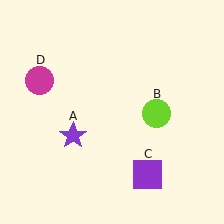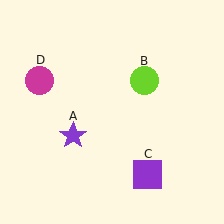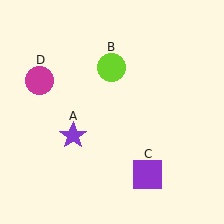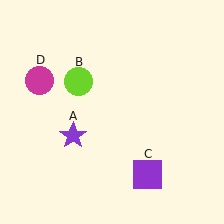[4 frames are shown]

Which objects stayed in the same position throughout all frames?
Purple star (object A) and purple square (object C) and magenta circle (object D) remained stationary.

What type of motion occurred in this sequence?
The lime circle (object B) rotated counterclockwise around the center of the scene.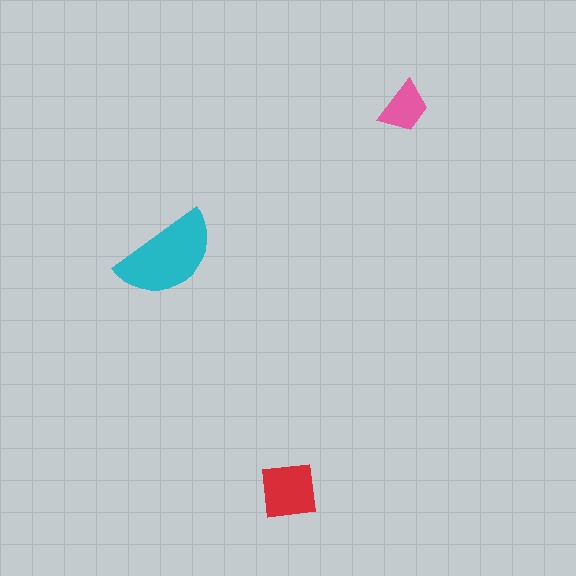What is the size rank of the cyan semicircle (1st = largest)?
1st.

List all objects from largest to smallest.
The cyan semicircle, the red square, the pink trapezoid.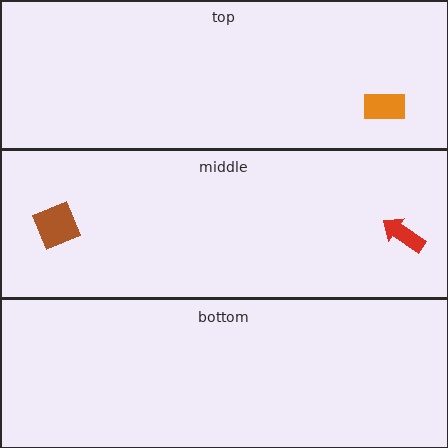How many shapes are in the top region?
1.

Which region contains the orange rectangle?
The top region.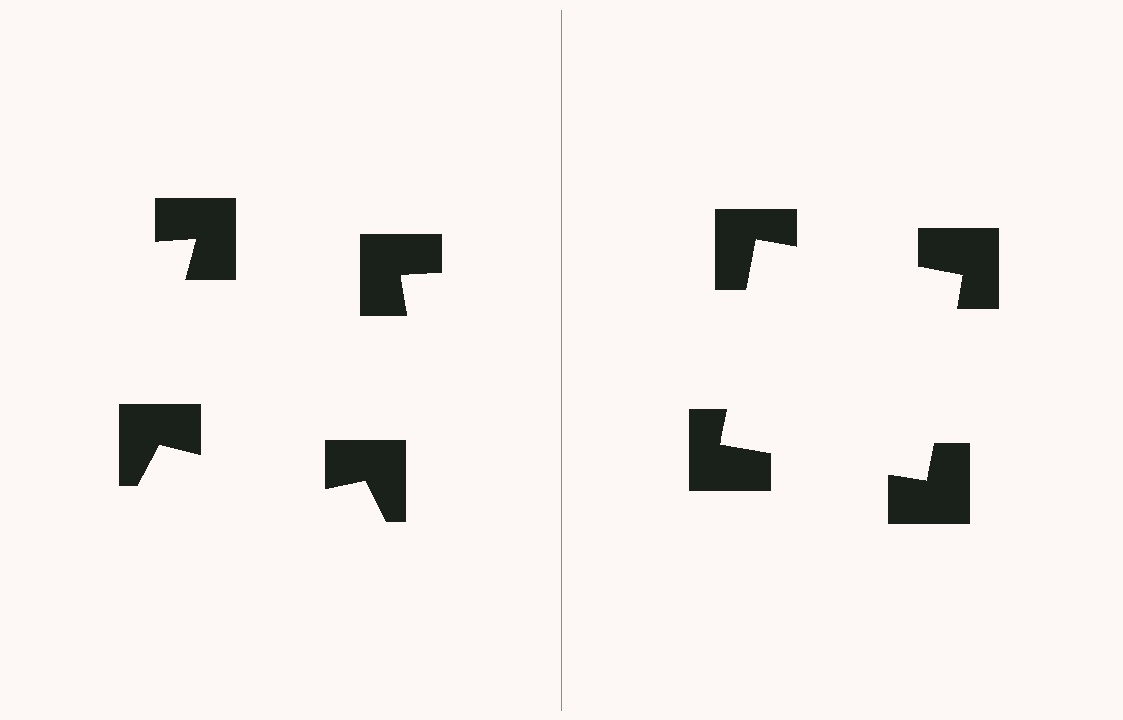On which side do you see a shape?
An illusory square appears on the right side. On the left side the wedge cuts are rotated, so no coherent shape forms.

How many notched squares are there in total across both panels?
8 — 4 on each side.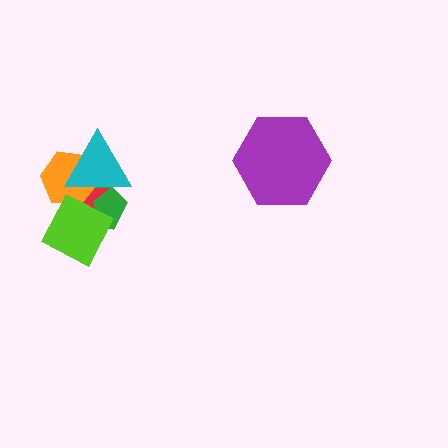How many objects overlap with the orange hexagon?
4 objects overlap with the orange hexagon.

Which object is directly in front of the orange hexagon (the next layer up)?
The cyan triangle is directly in front of the orange hexagon.